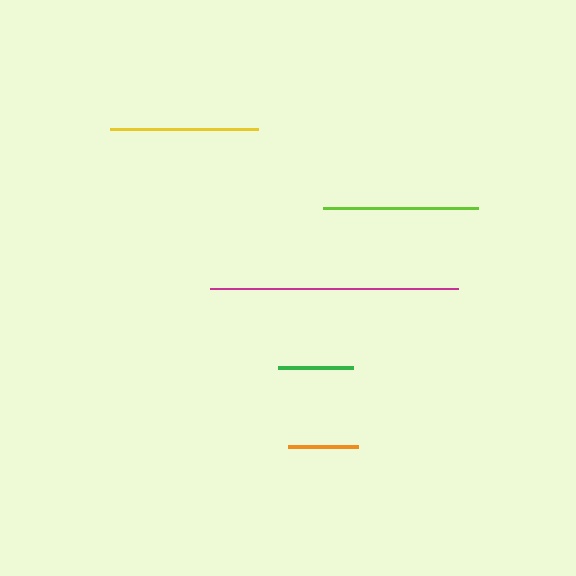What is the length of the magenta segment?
The magenta segment is approximately 248 pixels long.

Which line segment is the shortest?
The orange line is the shortest at approximately 69 pixels.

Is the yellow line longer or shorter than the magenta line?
The magenta line is longer than the yellow line.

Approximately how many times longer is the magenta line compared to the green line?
The magenta line is approximately 3.3 times the length of the green line.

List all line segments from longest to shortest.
From longest to shortest: magenta, lime, yellow, green, orange.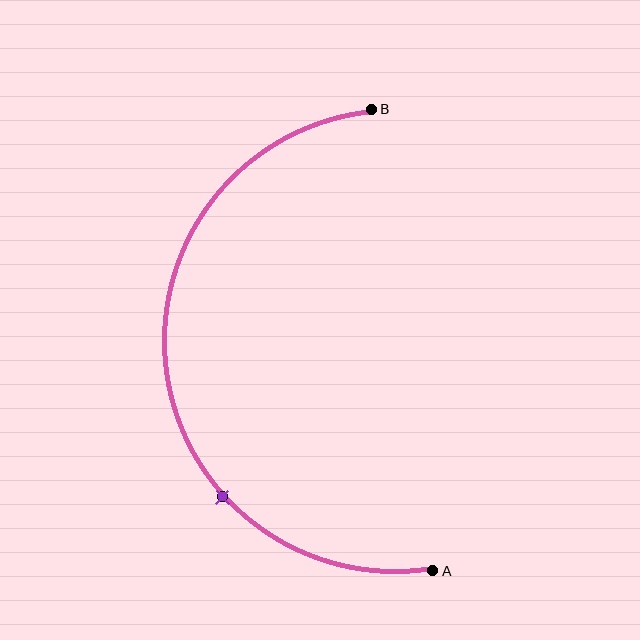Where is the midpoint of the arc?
The arc midpoint is the point on the curve farthest from the straight line joining A and B. It sits to the left of that line.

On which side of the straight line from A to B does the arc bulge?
The arc bulges to the left of the straight line connecting A and B.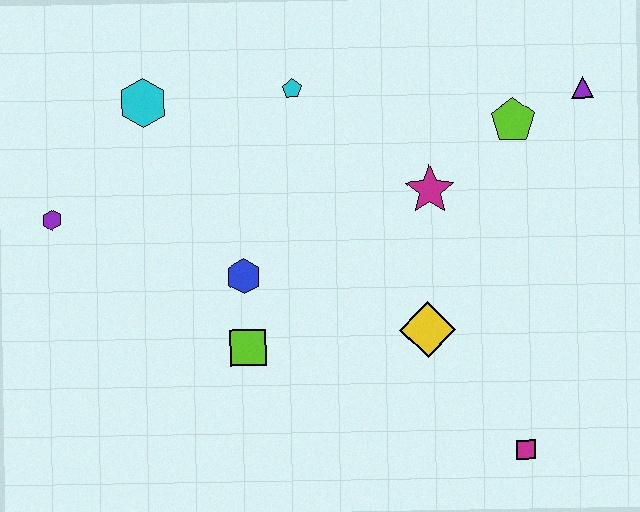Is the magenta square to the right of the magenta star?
Yes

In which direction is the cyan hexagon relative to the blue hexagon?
The cyan hexagon is above the blue hexagon.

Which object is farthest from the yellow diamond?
The purple hexagon is farthest from the yellow diamond.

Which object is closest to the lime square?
The blue hexagon is closest to the lime square.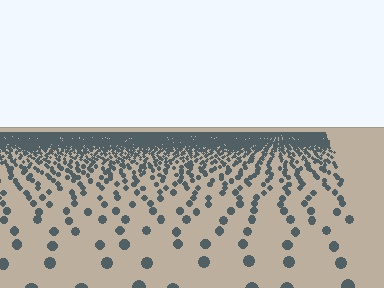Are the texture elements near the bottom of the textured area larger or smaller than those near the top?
Larger. Near the bottom, elements are closer to the viewer and appear at a bigger on-screen size.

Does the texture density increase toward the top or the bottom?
Density increases toward the top.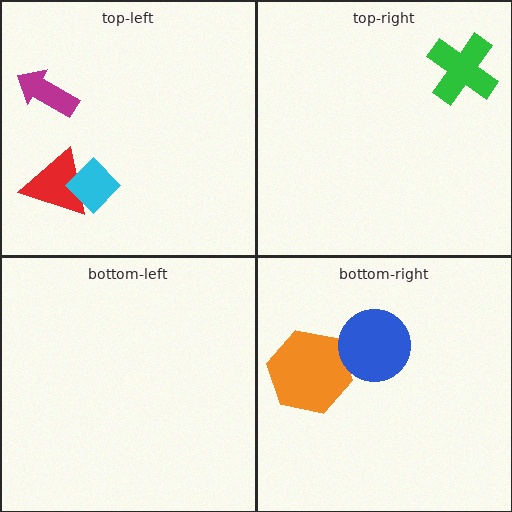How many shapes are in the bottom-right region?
2.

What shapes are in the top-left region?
The red triangle, the magenta arrow, the cyan diamond.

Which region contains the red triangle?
The top-left region.